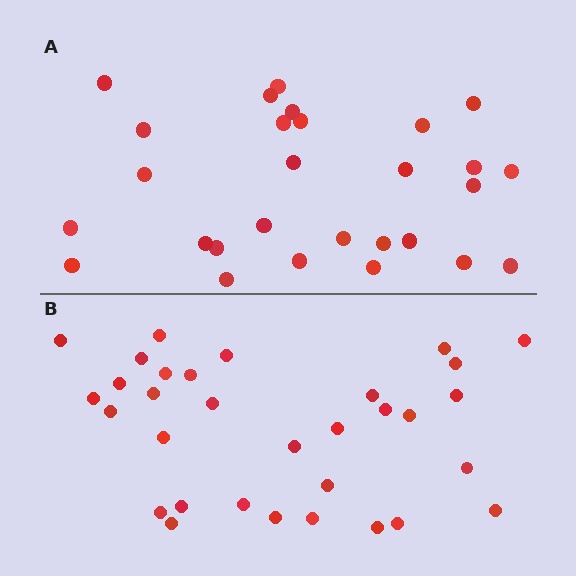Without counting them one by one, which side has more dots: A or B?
Region B (the bottom region) has more dots.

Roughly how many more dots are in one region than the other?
Region B has about 4 more dots than region A.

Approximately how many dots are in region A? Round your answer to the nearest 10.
About 30 dots. (The exact count is 28, which rounds to 30.)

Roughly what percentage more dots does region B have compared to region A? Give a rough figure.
About 15% more.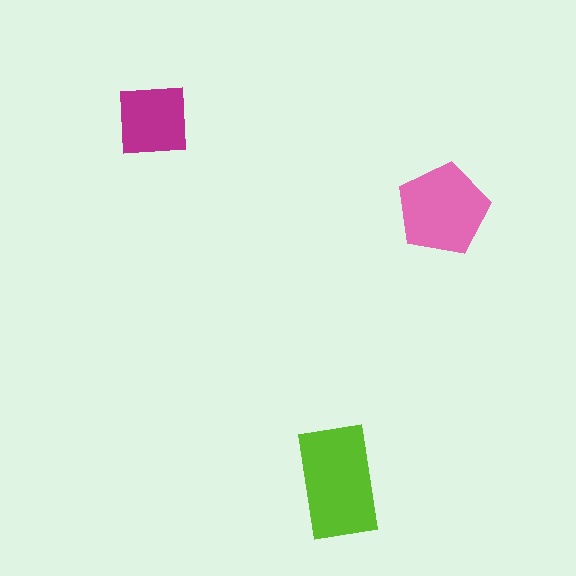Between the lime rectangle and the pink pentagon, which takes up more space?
The lime rectangle.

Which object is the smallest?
The magenta square.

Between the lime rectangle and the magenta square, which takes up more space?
The lime rectangle.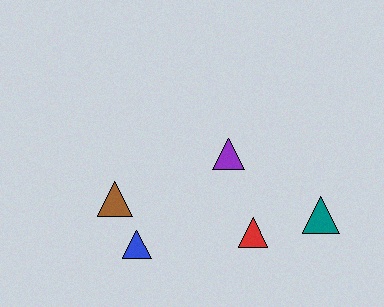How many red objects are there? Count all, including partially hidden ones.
There is 1 red object.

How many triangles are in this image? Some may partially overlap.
There are 5 triangles.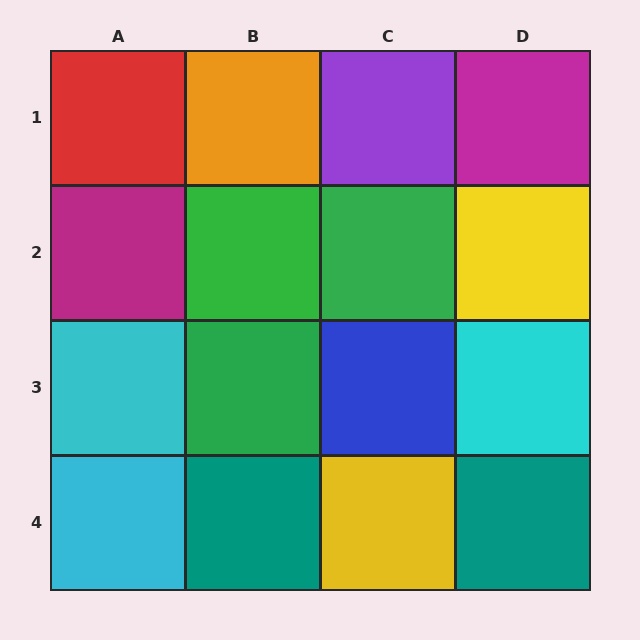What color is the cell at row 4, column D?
Teal.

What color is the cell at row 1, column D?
Magenta.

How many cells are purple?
1 cell is purple.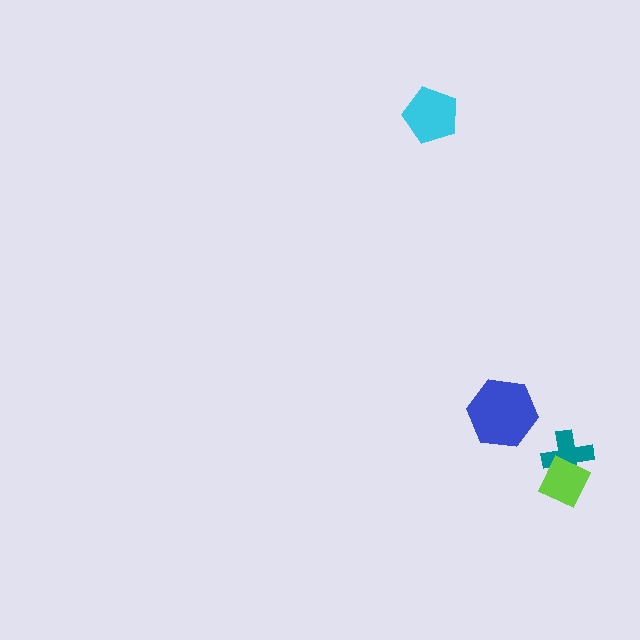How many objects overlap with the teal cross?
1 object overlaps with the teal cross.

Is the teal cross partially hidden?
Yes, it is partially covered by another shape.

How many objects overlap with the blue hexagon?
0 objects overlap with the blue hexagon.